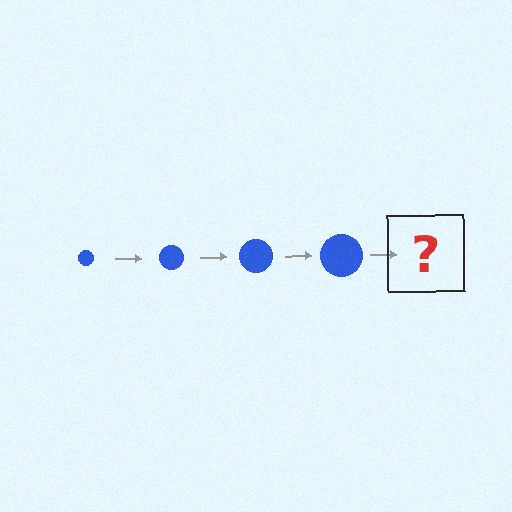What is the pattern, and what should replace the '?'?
The pattern is that the circle gets progressively larger each step. The '?' should be a blue circle, larger than the previous one.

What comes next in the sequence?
The next element should be a blue circle, larger than the previous one.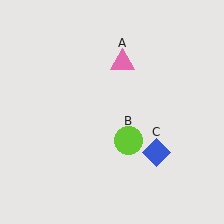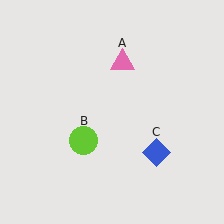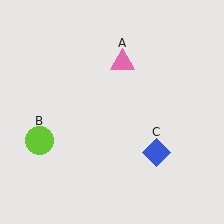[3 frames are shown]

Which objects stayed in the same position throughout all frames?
Pink triangle (object A) and blue diamond (object C) remained stationary.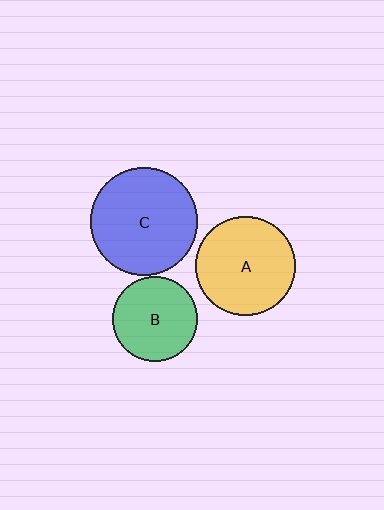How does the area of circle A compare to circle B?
Approximately 1.4 times.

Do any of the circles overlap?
No, none of the circles overlap.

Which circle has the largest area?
Circle C (blue).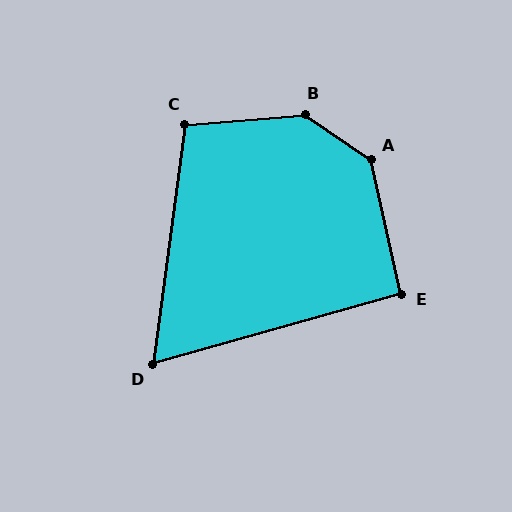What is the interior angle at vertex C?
Approximately 102 degrees (obtuse).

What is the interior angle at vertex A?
Approximately 137 degrees (obtuse).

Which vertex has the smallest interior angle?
D, at approximately 67 degrees.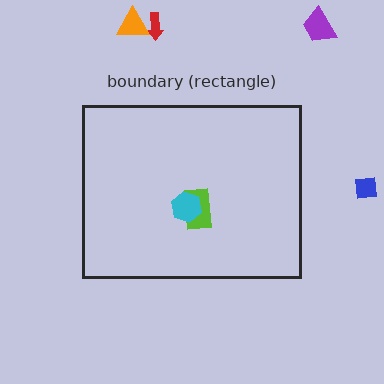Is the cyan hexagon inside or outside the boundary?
Inside.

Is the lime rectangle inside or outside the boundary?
Inside.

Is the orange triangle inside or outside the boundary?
Outside.